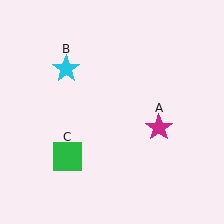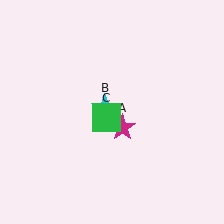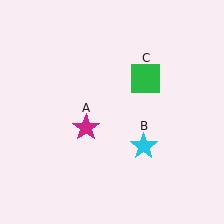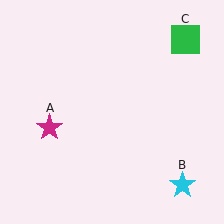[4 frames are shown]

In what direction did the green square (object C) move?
The green square (object C) moved up and to the right.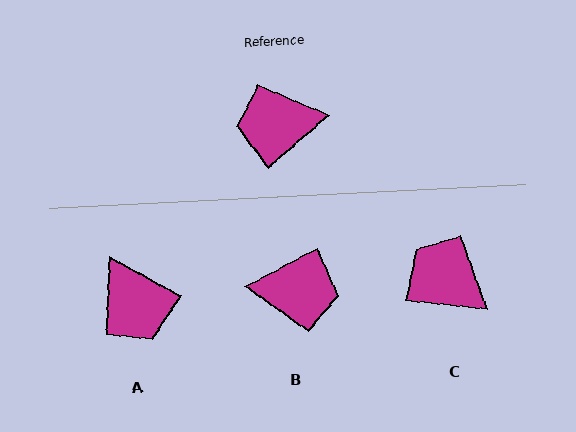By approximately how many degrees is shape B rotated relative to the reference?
Approximately 167 degrees counter-clockwise.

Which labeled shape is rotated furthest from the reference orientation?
B, about 167 degrees away.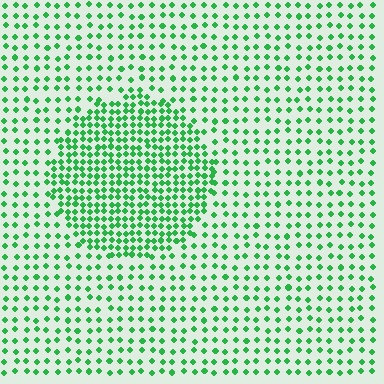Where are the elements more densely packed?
The elements are more densely packed inside the circle boundary.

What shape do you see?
I see a circle.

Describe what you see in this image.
The image contains small green elements arranged at two different densities. A circle-shaped region is visible where the elements are more densely packed than the surrounding area.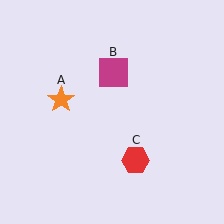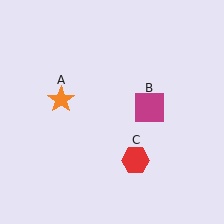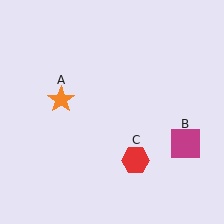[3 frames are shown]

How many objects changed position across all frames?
1 object changed position: magenta square (object B).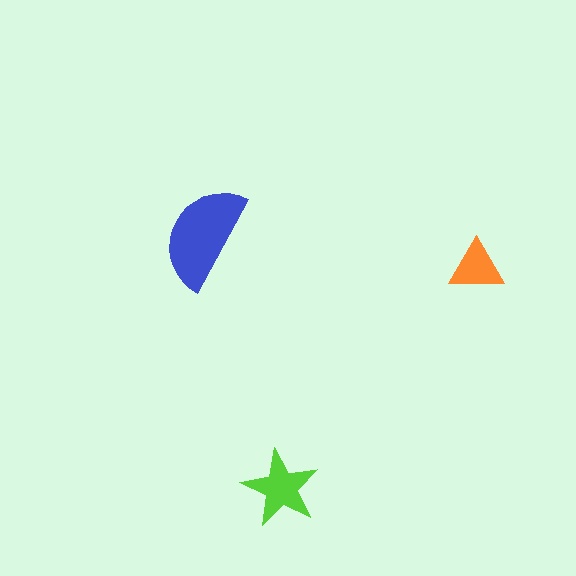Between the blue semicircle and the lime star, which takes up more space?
The blue semicircle.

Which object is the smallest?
The orange triangle.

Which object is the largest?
The blue semicircle.